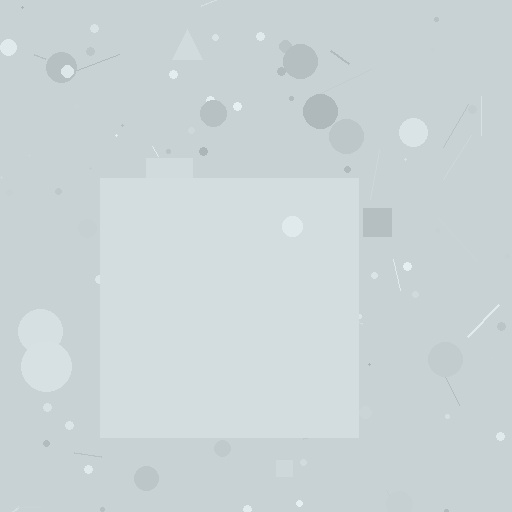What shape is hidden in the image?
A square is hidden in the image.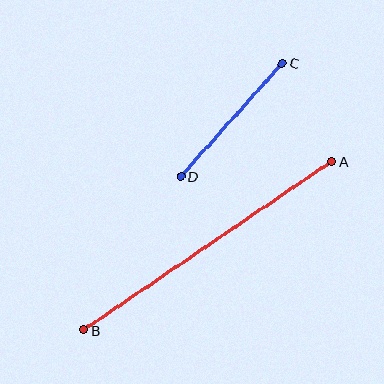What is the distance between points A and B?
The distance is approximately 300 pixels.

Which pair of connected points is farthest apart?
Points A and B are farthest apart.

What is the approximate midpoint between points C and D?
The midpoint is at approximately (232, 120) pixels.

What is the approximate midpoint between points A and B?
The midpoint is at approximately (208, 246) pixels.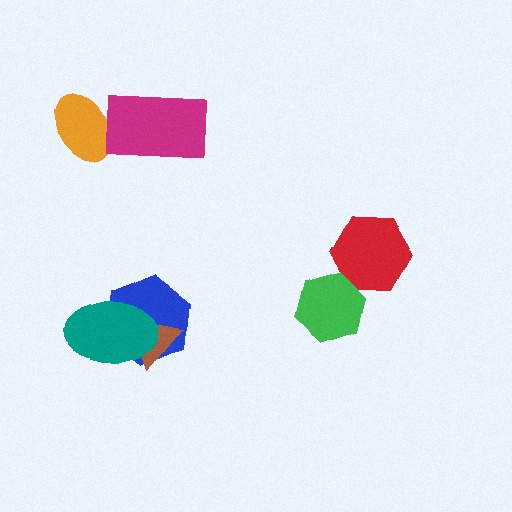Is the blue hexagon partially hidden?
Yes, it is partially covered by another shape.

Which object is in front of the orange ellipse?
The magenta rectangle is in front of the orange ellipse.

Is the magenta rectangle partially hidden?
No, no other shape covers it.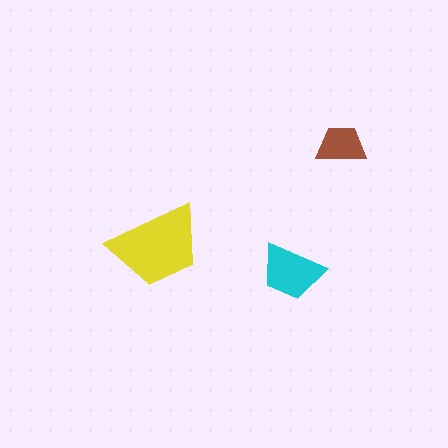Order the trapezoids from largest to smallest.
the yellow one, the cyan one, the brown one.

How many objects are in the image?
There are 3 objects in the image.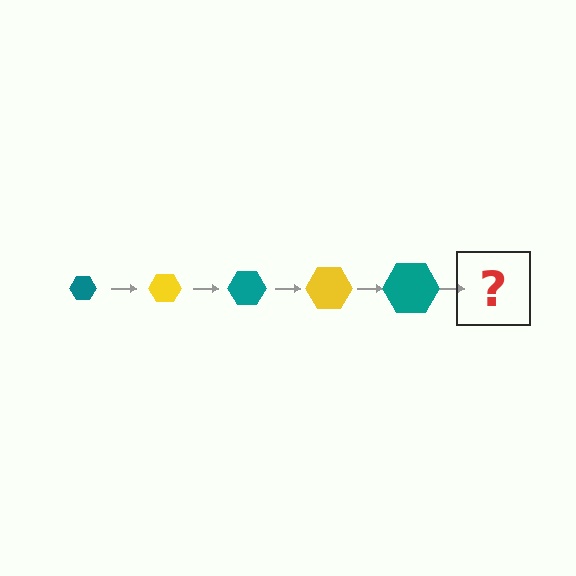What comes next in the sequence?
The next element should be a yellow hexagon, larger than the previous one.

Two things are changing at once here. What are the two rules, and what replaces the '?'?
The two rules are that the hexagon grows larger each step and the color cycles through teal and yellow. The '?' should be a yellow hexagon, larger than the previous one.